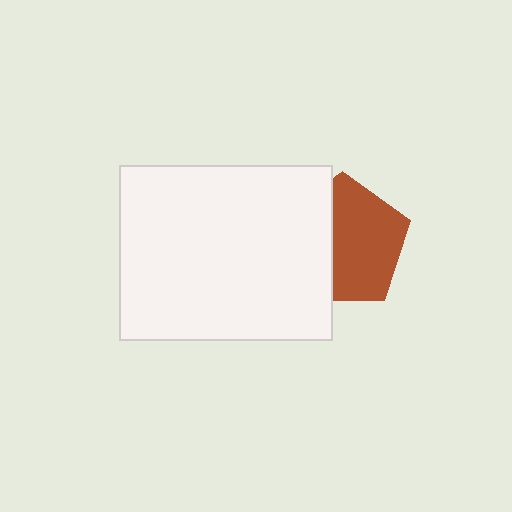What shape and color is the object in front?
The object in front is a white rectangle.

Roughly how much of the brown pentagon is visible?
About half of it is visible (roughly 59%).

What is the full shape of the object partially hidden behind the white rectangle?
The partially hidden object is a brown pentagon.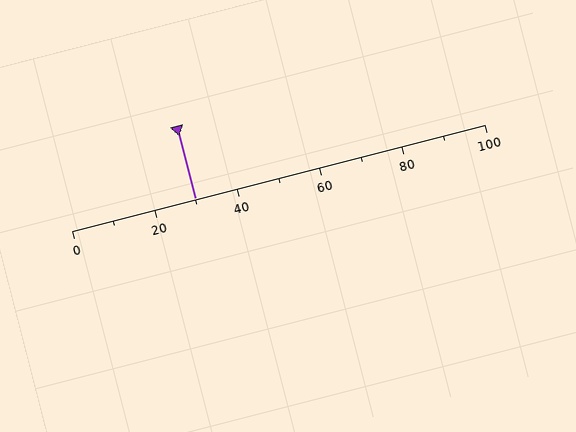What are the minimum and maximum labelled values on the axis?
The axis runs from 0 to 100.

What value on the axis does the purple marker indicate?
The marker indicates approximately 30.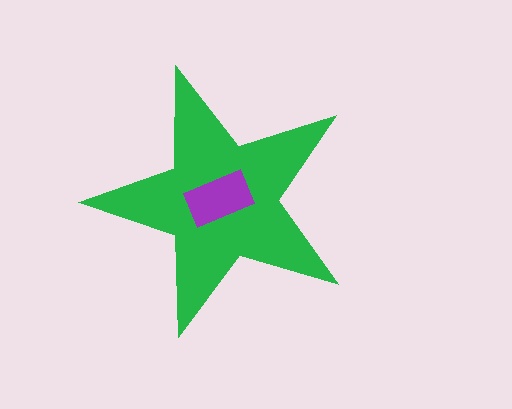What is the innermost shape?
The purple rectangle.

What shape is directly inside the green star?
The purple rectangle.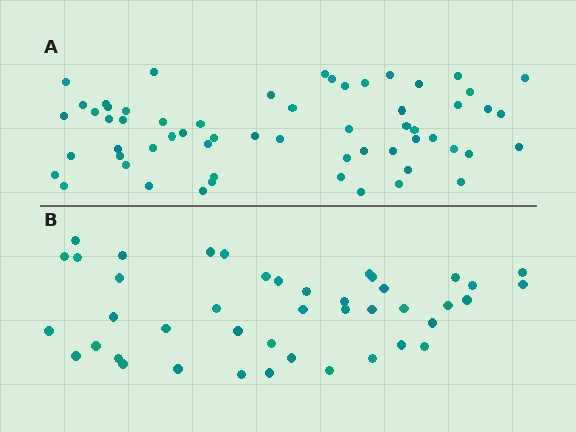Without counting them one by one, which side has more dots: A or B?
Region A (the top region) has more dots.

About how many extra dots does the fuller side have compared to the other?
Region A has approximately 15 more dots than region B.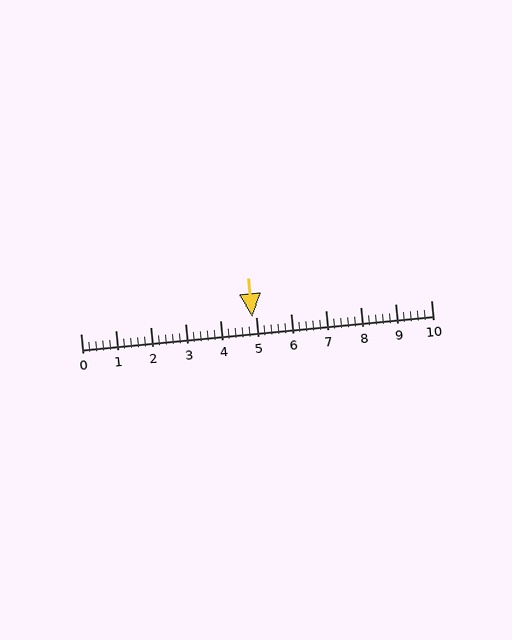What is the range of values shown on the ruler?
The ruler shows values from 0 to 10.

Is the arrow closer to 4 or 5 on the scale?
The arrow is closer to 5.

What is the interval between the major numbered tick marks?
The major tick marks are spaced 1 units apart.